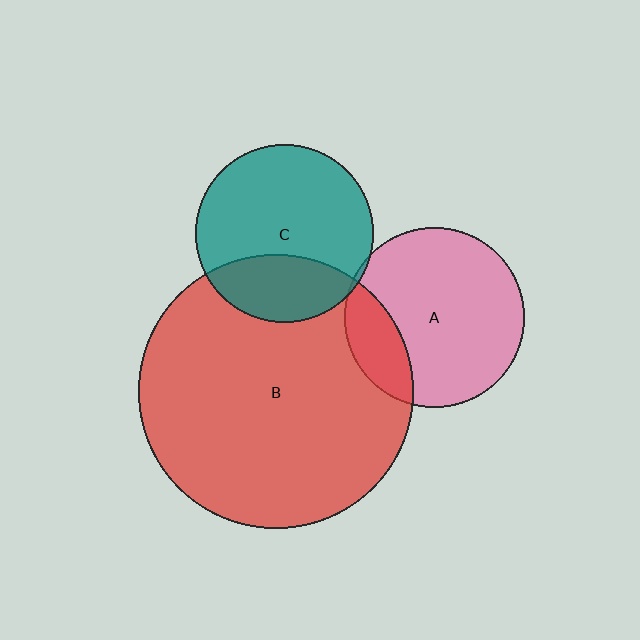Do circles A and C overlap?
Yes.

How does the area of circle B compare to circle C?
Approximately 2.4 times.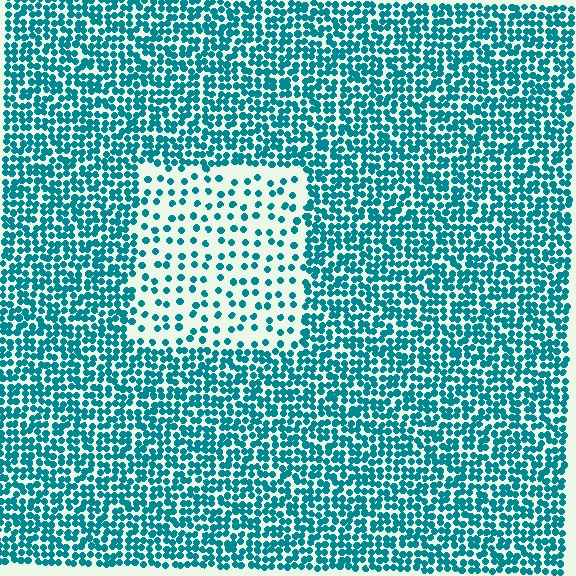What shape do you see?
I see a rectangle.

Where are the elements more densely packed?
The elements are more densely packed outside the rectangle boundary.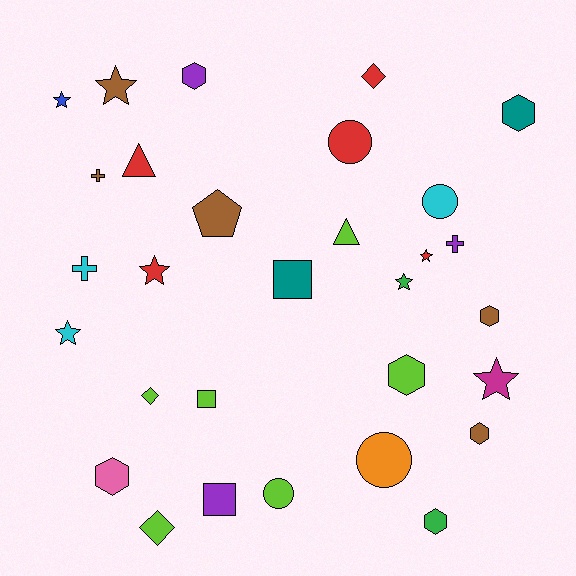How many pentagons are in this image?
There is 1 pentagon.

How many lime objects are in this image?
There are 6 lime objects.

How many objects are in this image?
There are 30 objects.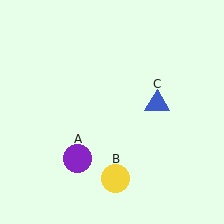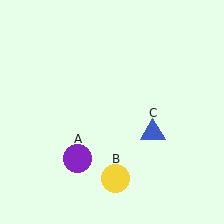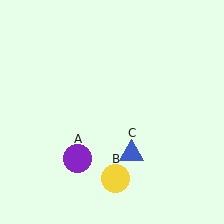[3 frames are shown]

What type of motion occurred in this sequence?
The blue triangle (object C) rotated clockwise around the center of the scene.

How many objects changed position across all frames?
1 object changed position: blue triangle (object C).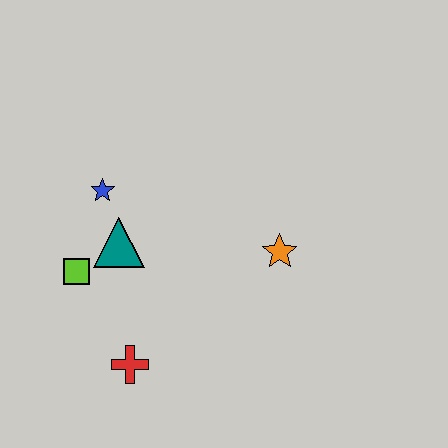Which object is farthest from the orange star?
The lime square is farthest from the orange star.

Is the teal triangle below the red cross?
No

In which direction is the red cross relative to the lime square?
The red cross is below the lime square.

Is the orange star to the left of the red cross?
No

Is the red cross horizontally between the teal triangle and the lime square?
No